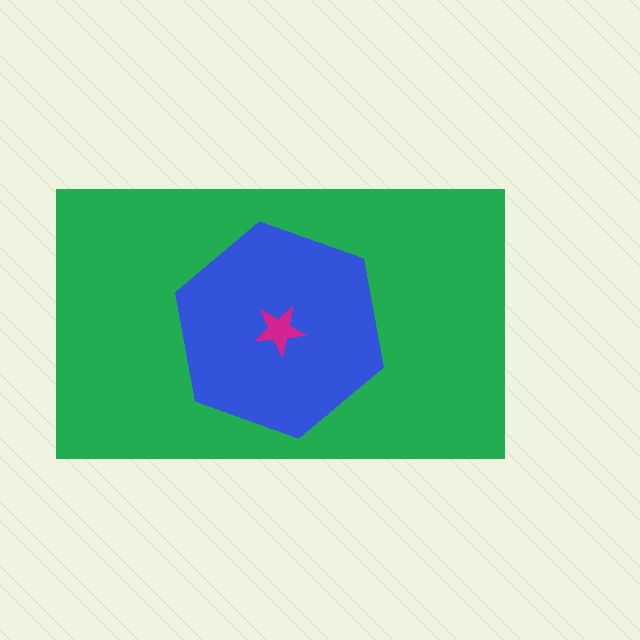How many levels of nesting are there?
3.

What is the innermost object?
The magenta star.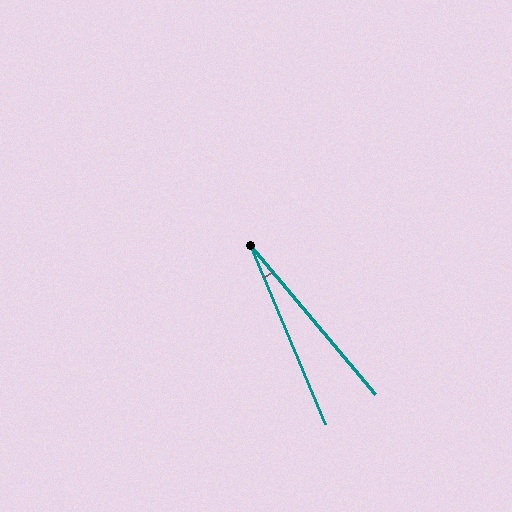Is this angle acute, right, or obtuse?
It is acute.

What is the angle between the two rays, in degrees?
Approximately 17 degrees.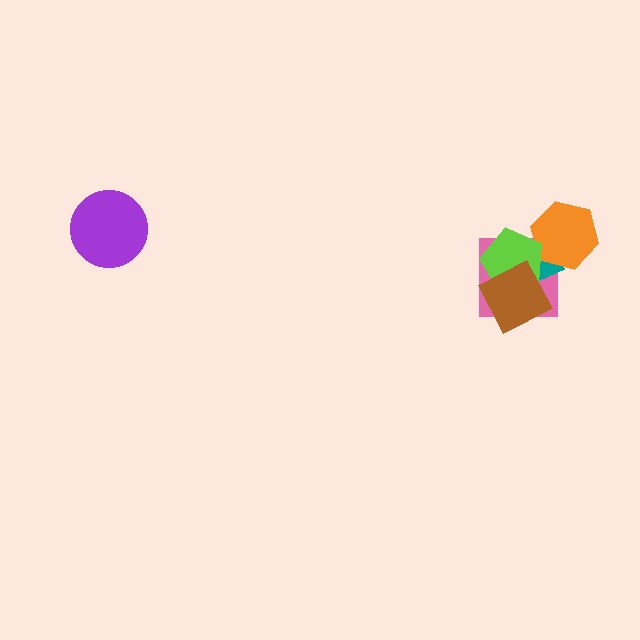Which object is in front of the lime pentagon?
The brown square is in front of the lime pentagon.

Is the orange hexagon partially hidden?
Yes, it is partially covered by another shape.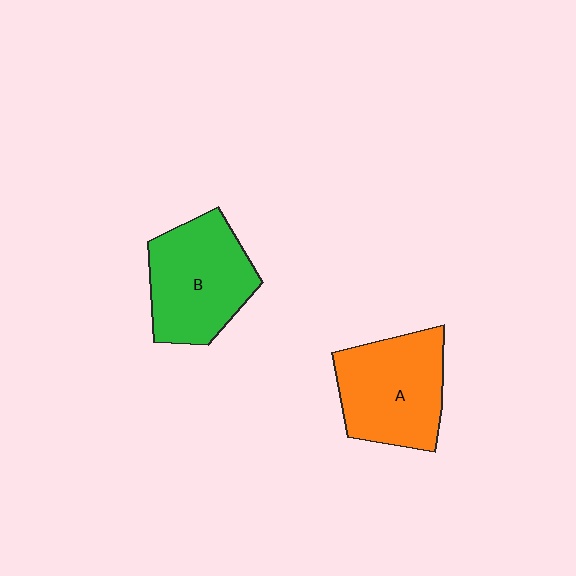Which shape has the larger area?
Shape B (green).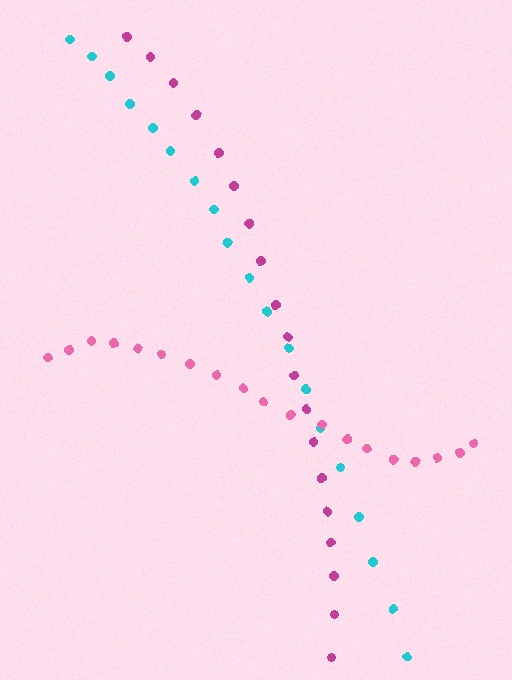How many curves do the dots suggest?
There are 3 distinct paths.